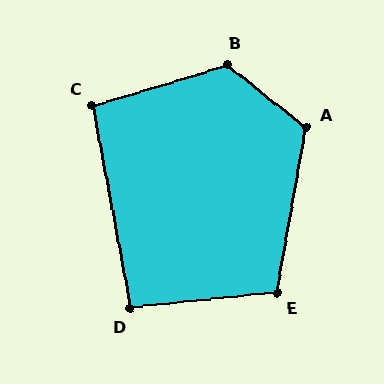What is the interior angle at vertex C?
Approximately 96 degrees (obtuse).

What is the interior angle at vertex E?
Approximately 106 degrees (obtuse).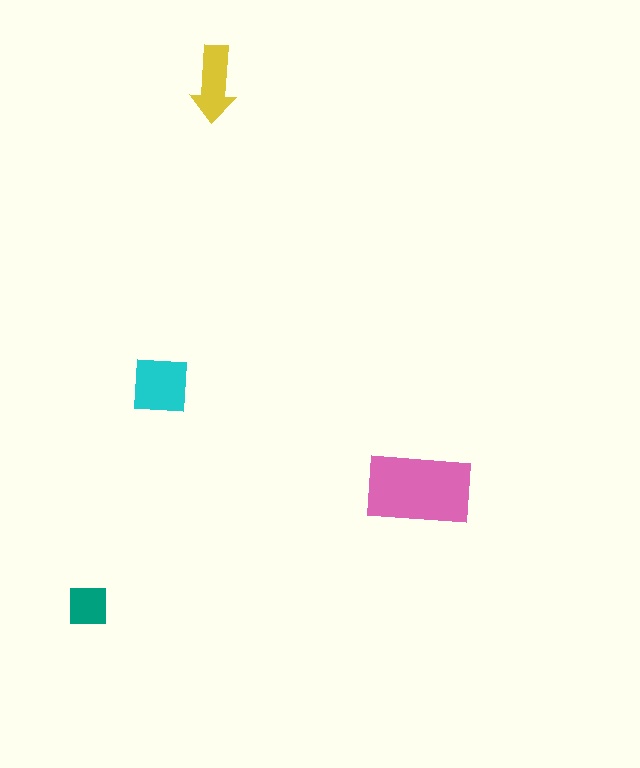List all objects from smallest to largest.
The teal square, the yellow arrow, the cyan square, the pink rectangle.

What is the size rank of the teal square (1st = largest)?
4th.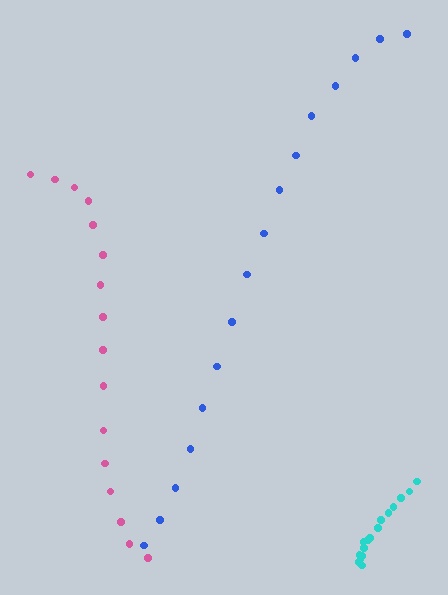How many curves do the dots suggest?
There are 3 distinct paths.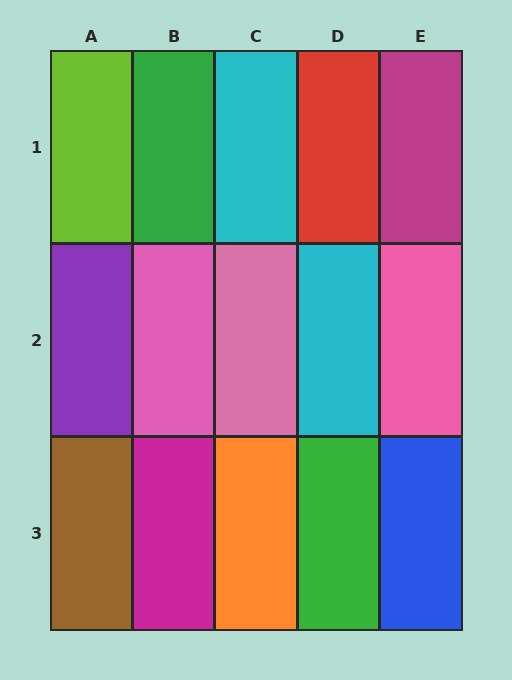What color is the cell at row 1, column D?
Red.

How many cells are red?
1 cell is red.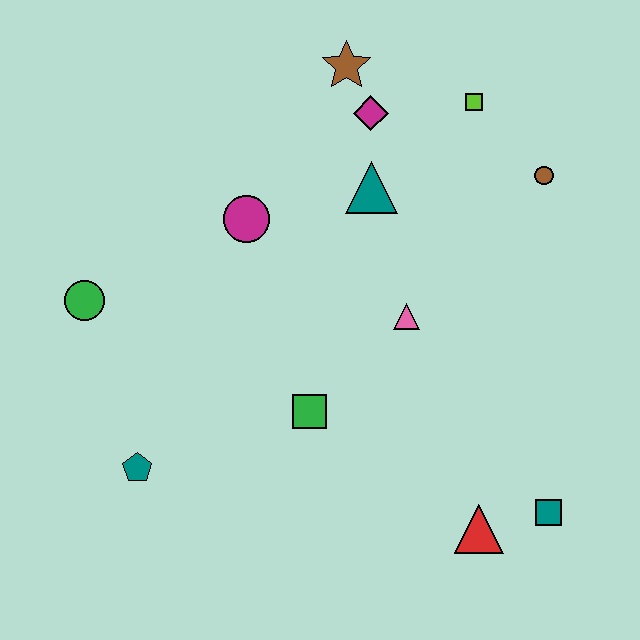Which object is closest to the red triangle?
The teal square is closest to the red triangle.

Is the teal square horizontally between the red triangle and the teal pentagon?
No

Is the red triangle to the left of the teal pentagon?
No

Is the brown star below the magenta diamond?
No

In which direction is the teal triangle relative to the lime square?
The teal triangle is to the left of the lime square.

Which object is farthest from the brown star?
The teal square is farthest from the brown star.